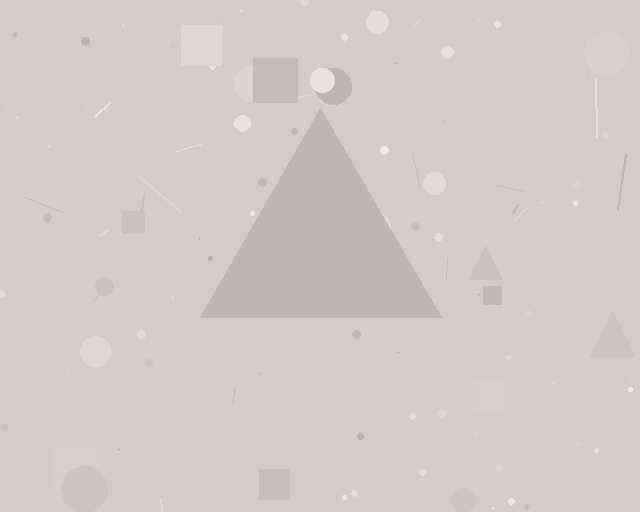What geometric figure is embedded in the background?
A triangle is embedded in the background.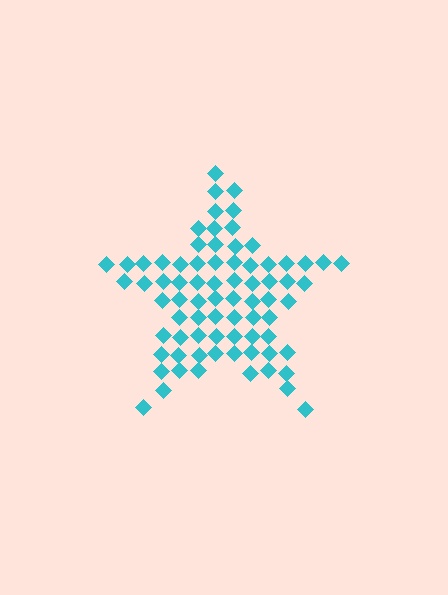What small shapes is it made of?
It is made of small diamonds.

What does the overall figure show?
The overall figure shows a star.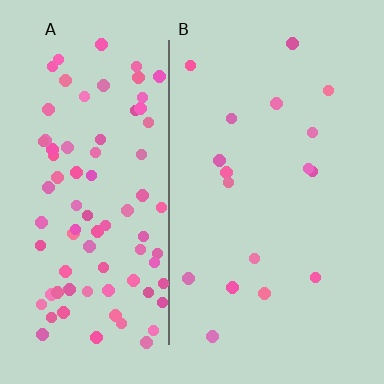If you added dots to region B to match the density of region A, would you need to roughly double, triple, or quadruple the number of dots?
Approximately quadruple.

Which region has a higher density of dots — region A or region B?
A (the left).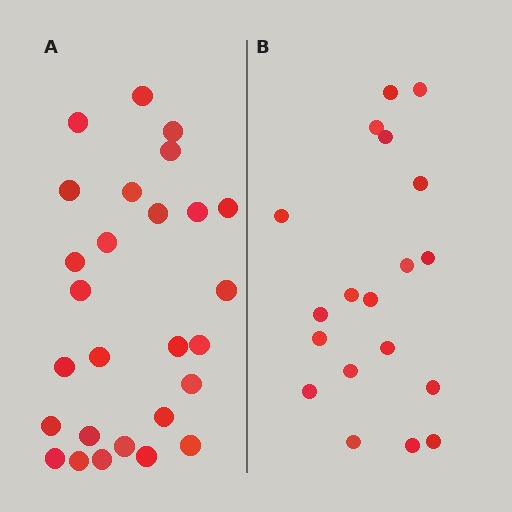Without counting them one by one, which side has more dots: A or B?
Region A (the left region) has more dots.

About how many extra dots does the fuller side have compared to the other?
Region A has roughly 8 or so more dots than region B.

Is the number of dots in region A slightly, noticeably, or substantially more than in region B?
Region A has noticeably more, but not dramatically so. The ratio is roughly 1.4 to 1.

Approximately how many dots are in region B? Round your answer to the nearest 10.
About 20 dots. (The exact count is 19, which rounds to 20.)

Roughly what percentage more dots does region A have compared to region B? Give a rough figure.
About 40% more.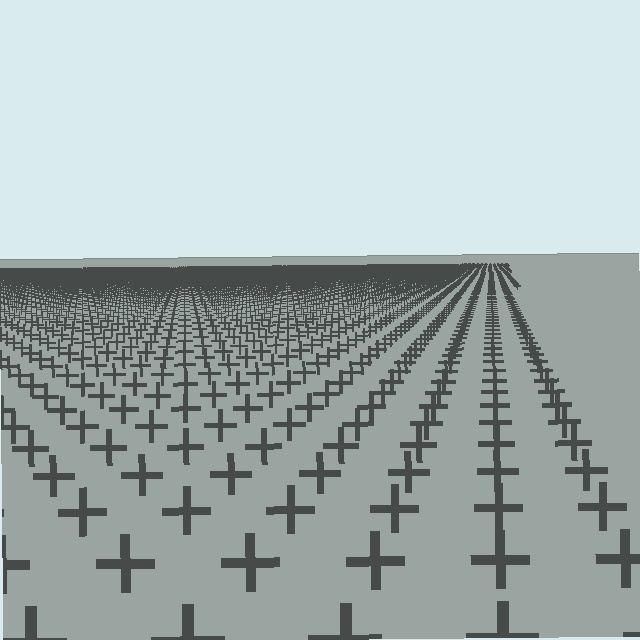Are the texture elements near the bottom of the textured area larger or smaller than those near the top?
Larger. Near the bottom, elements are closer to the viewer and appear at a bigger on-screen size.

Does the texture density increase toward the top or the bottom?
Density increases toward the top.